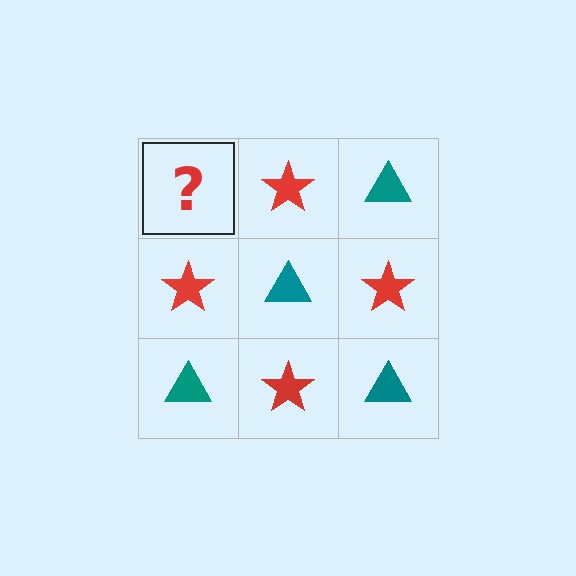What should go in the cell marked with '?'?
The missing cell should contain a teal triangle.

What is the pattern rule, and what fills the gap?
The rule is that it alternates teal triangle and red star in a checkerboard pattern. The gap should be filled with a teal triangle.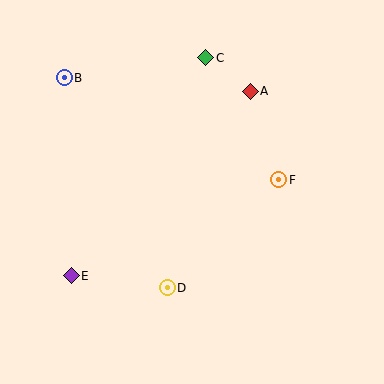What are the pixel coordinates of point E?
Point E is at (71, 276).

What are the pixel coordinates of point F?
Point F is at (279, 180).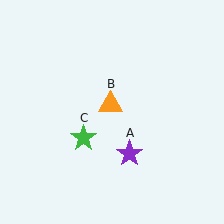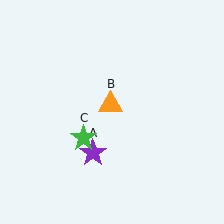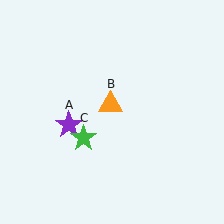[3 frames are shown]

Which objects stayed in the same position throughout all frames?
Orange triangle (object B) and green star (object C) remained stationary.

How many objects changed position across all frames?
1 object changed position: purple star (object A).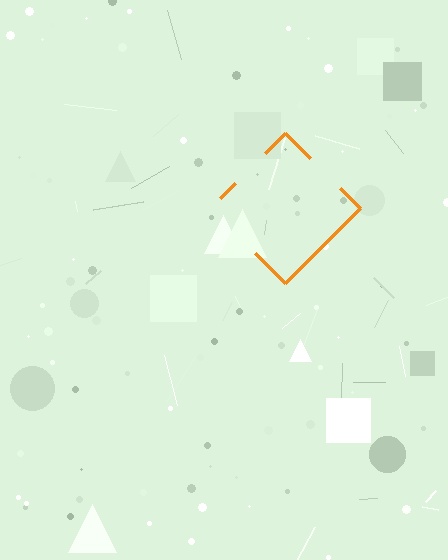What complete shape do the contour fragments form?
The contour fragments form a diamond.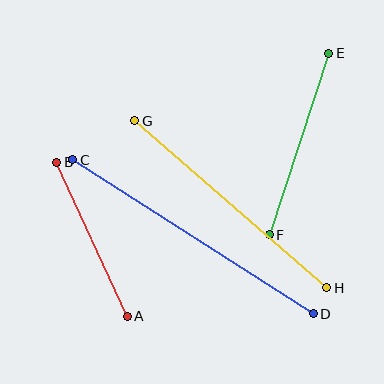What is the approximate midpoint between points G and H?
The midpoint is at approximately (231, 204) pixels.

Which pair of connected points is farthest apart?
Points C and D are farthest apart.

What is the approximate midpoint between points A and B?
The midpoint is at approximately (92, 239) pixels.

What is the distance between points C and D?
The distance is approximately 286 pixels.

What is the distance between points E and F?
The distance is approximately 191 pixels.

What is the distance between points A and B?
The distance is approximately 169 pixels.